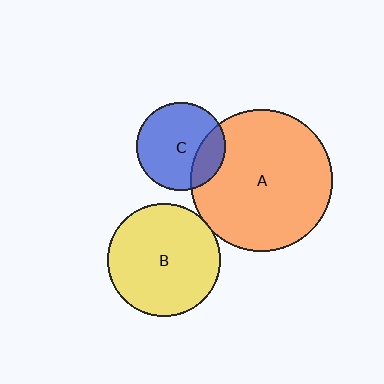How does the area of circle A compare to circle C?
Approximately 2.5 times.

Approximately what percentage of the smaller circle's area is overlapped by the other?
Approximately 20%.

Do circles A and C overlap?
Yes.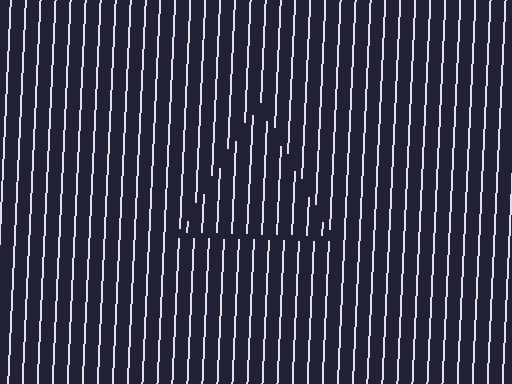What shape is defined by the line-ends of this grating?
An illusory triangle. The interior of the shape contains the same grating, shifted by half a period — the contour is defined by the phase discontinuity where line-ends from the inner and outer gratings abut.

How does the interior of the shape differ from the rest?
The interior of the shape contains the same grating, shifted by half a period — the contour is defined by the phase discontinuity where line-ends from the inner and outer gratings abut.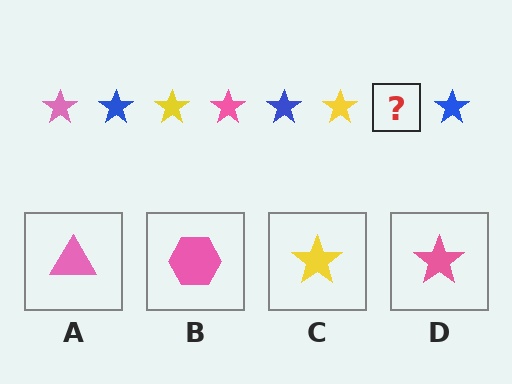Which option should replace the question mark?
Option D.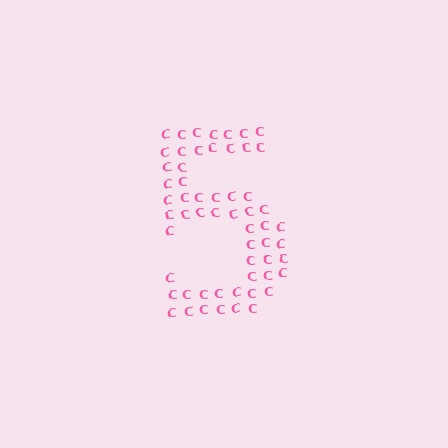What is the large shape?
The large shape is the digit 5.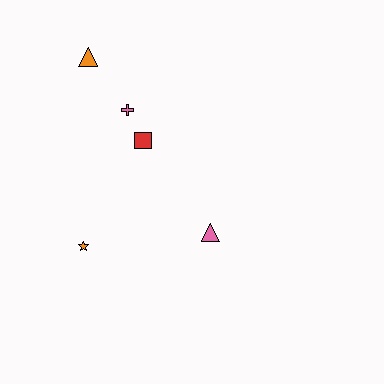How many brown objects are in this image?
There are no brown objects.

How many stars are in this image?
There is 1 star.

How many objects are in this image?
There are 5 objects.